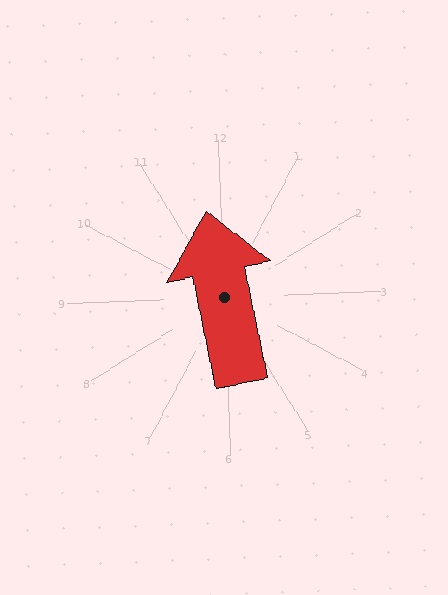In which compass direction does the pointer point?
North.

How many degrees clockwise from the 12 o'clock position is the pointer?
Approximately 350 degrees.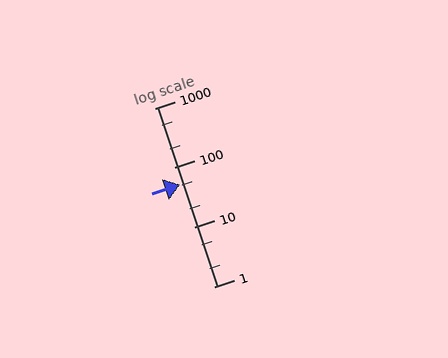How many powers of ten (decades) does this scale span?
The scale spans 3 decades, from 1 to 1000.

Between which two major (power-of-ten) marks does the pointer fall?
The pointer is between 10 and 100.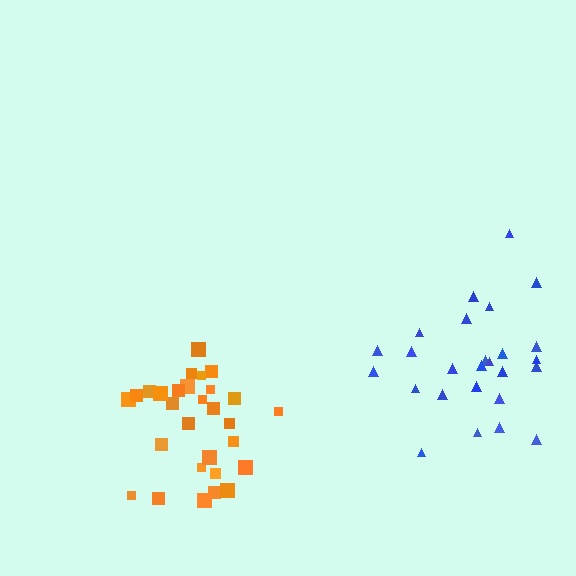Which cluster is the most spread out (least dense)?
Blue.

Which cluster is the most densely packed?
Orange.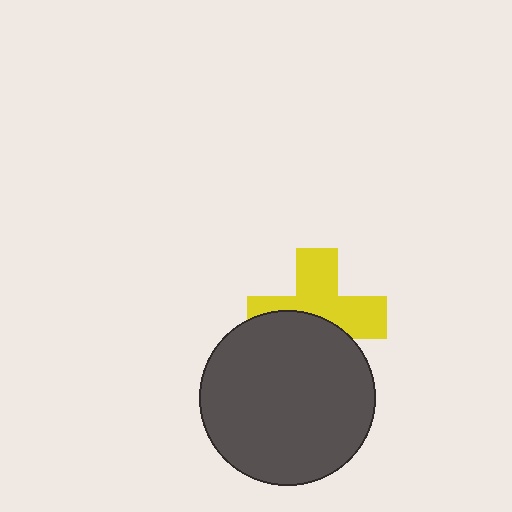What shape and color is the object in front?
The object in front is a dark gray circle.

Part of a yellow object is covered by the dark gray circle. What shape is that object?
It is a cross.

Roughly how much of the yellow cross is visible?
About half of it is visible (roughly 57%).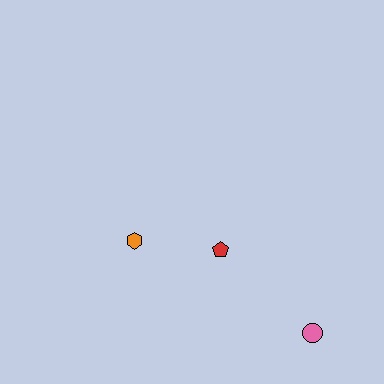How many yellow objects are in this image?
There are no yellow objects.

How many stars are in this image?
There are no stars.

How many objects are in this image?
There are 3 objects.